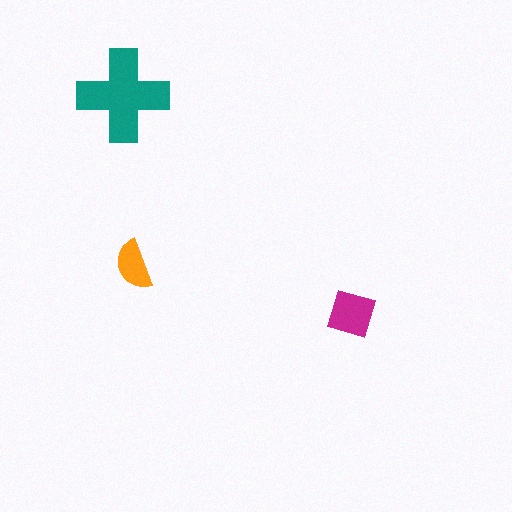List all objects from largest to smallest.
The teal cross, the magenta square, the orange semicircle.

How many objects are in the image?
There are 3 objects in the image.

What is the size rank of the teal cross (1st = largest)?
1st.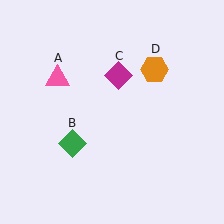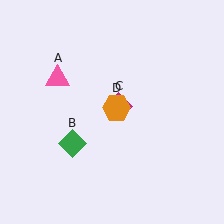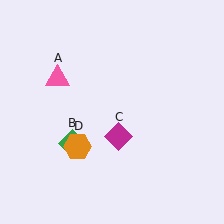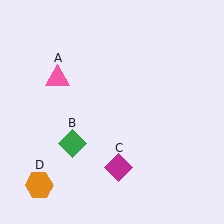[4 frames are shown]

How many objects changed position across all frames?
2 objects changed position: magenta diamond (object C), orange hexagon (object D).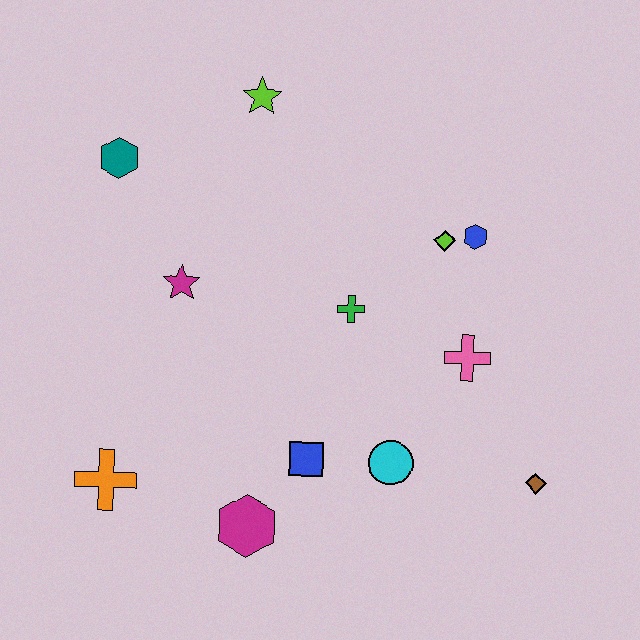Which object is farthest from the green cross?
The orange cross is farthest from the green cross.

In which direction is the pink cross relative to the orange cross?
The pink cross is to the right of the orange cross.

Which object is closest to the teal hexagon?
The magenta star is closest to the teal hexagon.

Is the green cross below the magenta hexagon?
No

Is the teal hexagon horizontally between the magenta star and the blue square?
No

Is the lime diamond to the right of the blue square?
Yes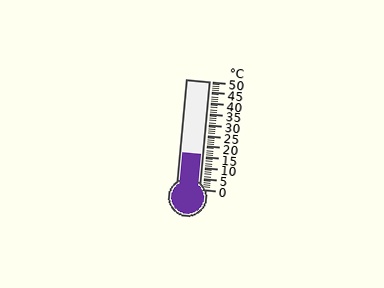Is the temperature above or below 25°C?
The temperature is below 25°C.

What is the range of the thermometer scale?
The thermometer scale ranges from 0°C to 50°C.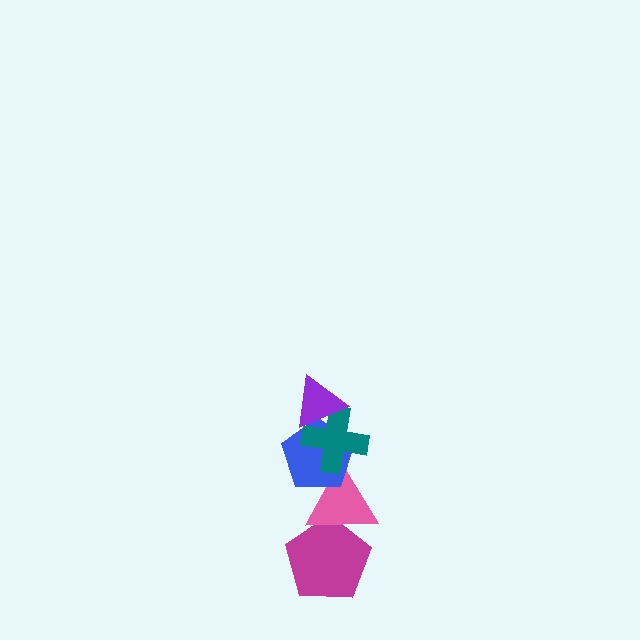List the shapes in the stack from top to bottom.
From top to bottom: the purple triangle, the teal cross, the blue pentagon, the pink triangle, the magenta pentagon.